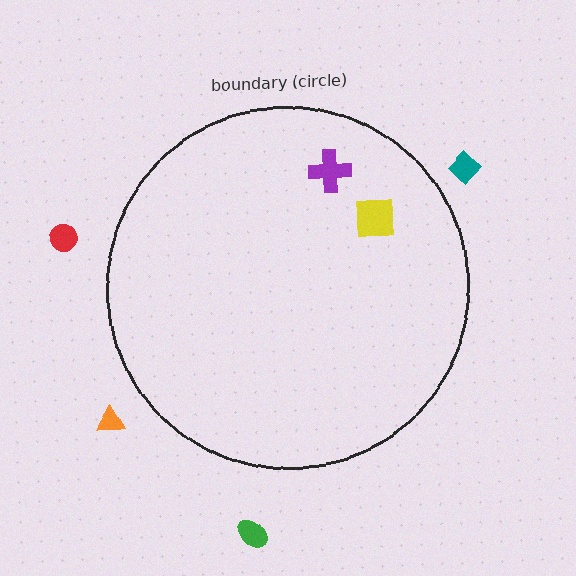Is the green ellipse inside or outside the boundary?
Outside.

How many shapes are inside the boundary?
2 inside, 4 outside.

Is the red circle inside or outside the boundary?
Outside.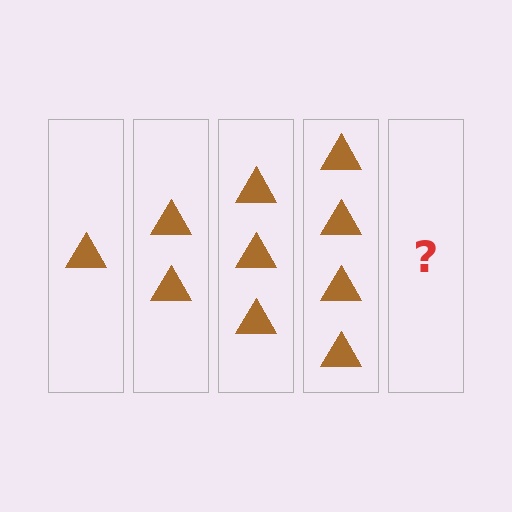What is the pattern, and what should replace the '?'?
The pattern is that each step adds one more triangle. The '?' should be 5 triangles.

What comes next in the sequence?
The next element should be 5 triangles.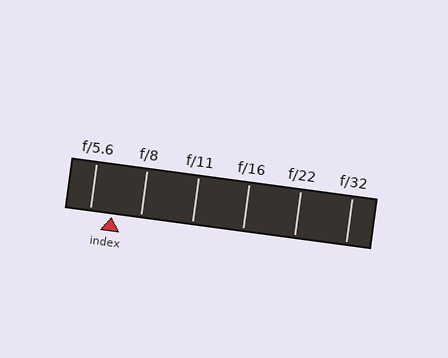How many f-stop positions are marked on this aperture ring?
There are 6 f-stop positions marked.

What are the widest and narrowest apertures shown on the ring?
The widest aperture shown is f/5.6 and the narrowest is f/32.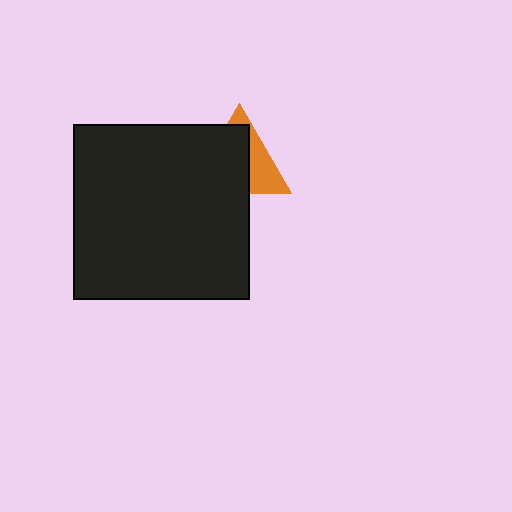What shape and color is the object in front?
The object in front is a black square.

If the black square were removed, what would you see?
You would see the complete orange triangle.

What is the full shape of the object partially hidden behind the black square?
The partially hidden object is an orange triangle.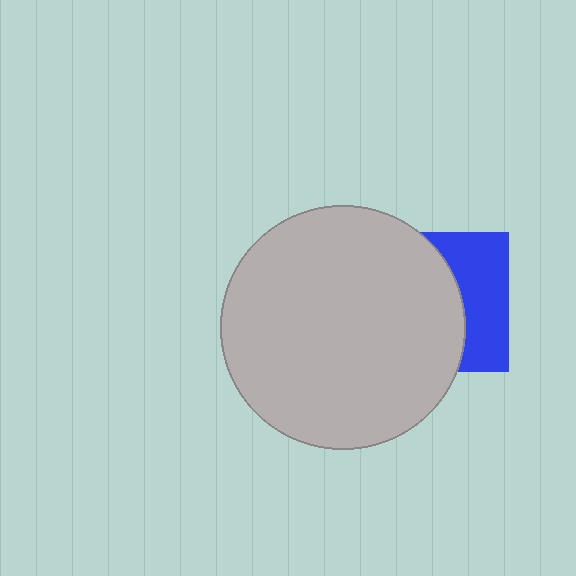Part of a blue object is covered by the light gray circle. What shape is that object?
It is a square.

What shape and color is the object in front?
The object in front is a light gray circle.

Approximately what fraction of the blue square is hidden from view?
Roughly 61% of the blue square is hidden behind the light gray circle.